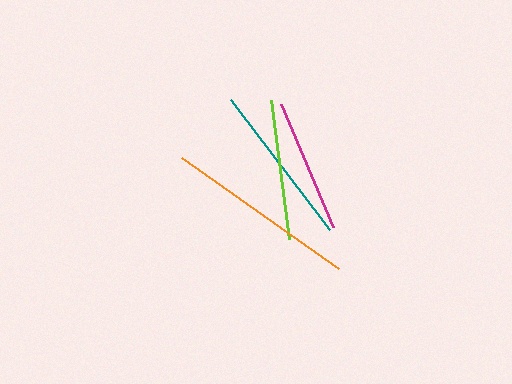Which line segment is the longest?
The orange line is the longest at approximately 193 pixels.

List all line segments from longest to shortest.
From longest to shortest: orange, teal, lime, magenta.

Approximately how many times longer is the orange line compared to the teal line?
The orange line is approximately 1.2 times the length of the teal line.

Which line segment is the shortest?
The magenta line is the shortest at approximately 134 pixels.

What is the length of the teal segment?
The teal segment is approximately 164 pixels long.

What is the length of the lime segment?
The lime segment is approximately 141 pixels long.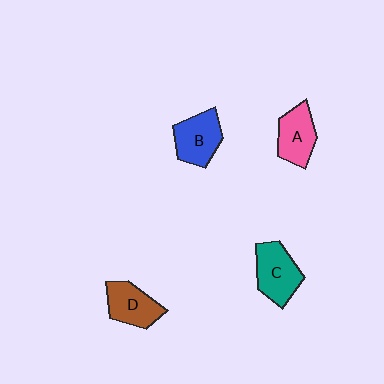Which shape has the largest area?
Shape C (teal).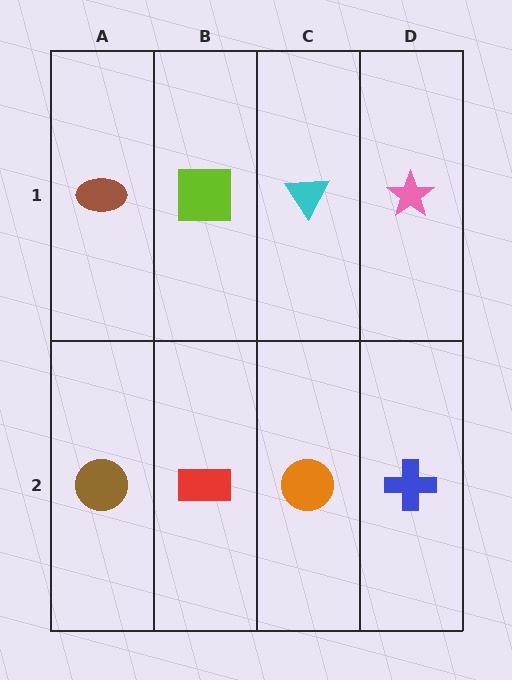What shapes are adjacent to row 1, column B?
A red rectangle (row 2, column B), a brown ellipse (row 1, column A), a cyan triangle (row 1, column C).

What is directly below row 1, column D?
A blue cross.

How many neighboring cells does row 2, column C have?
3.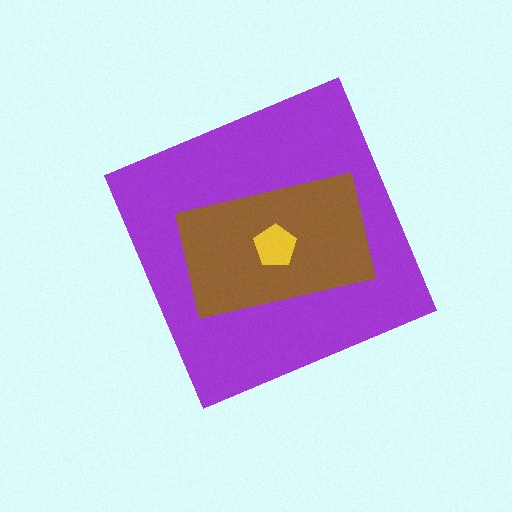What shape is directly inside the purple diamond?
The brown rectangle.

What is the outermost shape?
The purple diamond.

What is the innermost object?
The yellow pentagon.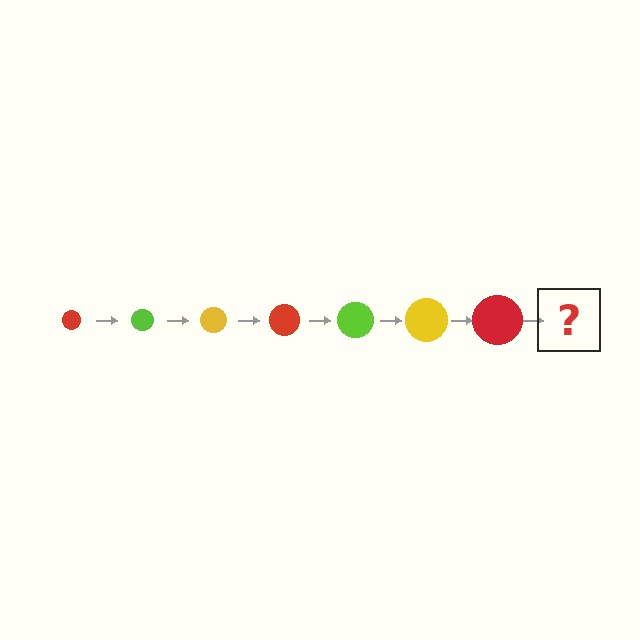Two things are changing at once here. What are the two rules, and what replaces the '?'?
The two rules are that the circle grows larger each step and the color cycles through red, lime, and yellow. The '?' should be a lime circle, larger than the previous one.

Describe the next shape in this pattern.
It should be a lime circle, larger than the previous one.